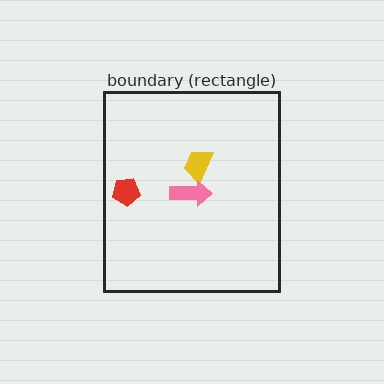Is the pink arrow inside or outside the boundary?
Inside.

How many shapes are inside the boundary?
3 inside, 0 outside.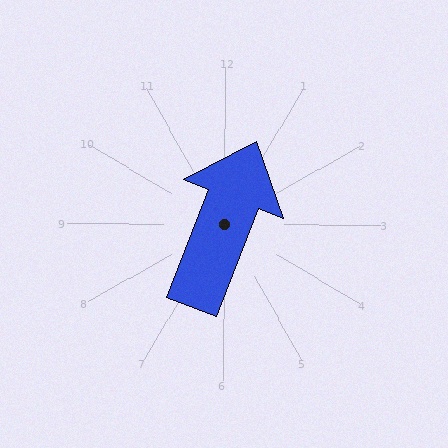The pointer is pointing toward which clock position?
Roughly 1 o'clock.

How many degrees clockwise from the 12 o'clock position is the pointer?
Approximately 21 degrees.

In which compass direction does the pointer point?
North.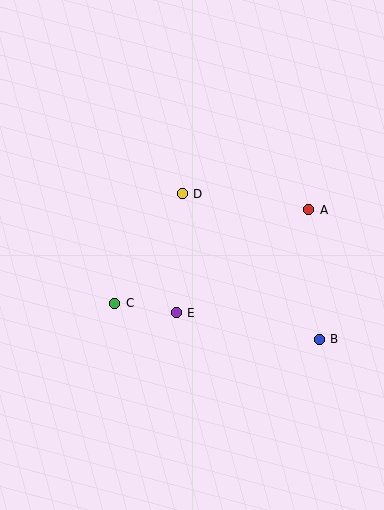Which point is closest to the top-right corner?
Point A is closest to the top-right corner.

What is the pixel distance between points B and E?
The distance between B and E is 146 pixels.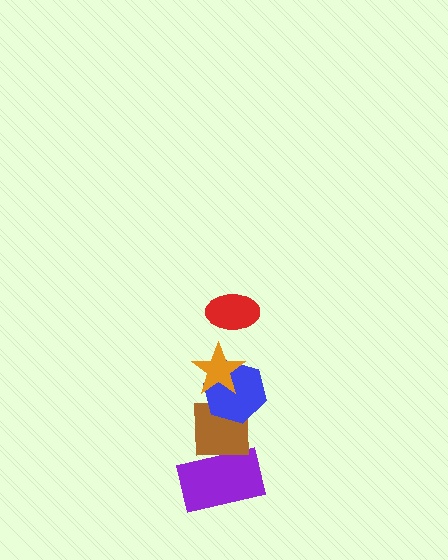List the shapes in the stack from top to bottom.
From top to bottom: the red ellipse, the orange star, the blue hexagon, the brown square, the purple rectangle.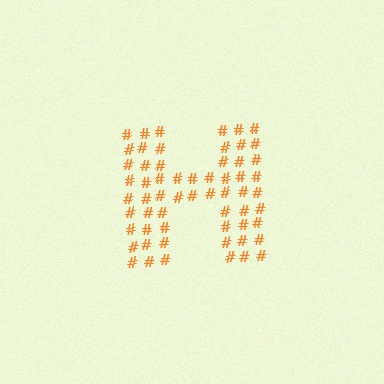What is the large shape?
The large shape is the letter H.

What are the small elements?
The small elements are hash symbols.